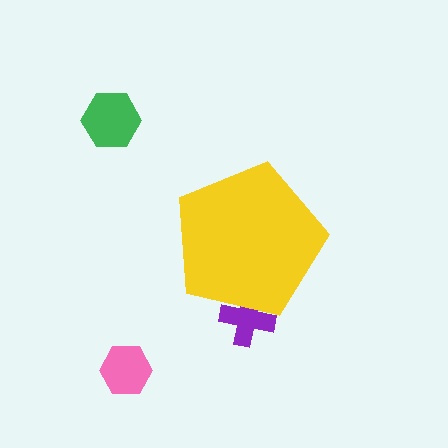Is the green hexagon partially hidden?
No, the green hexagon is fully visible.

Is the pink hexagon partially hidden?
No, the pink hexagon is fully visible.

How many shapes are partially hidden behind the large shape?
1 shape is partially hidden.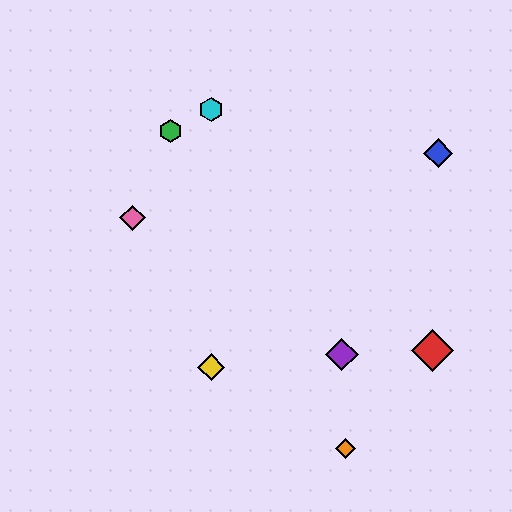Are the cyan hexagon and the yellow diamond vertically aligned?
Yes, both are at x≈211.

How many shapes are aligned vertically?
2 shapes (the yellow diamond, the cyan hexagon) are aligned vertically.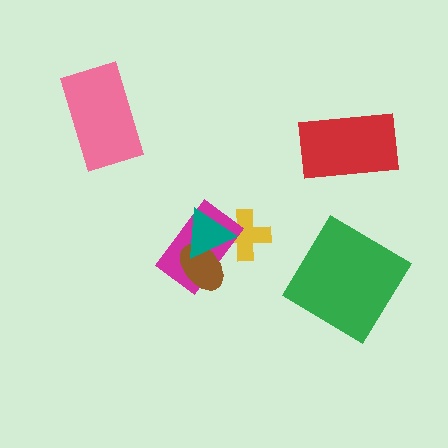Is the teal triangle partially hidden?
No, no other shape covers it.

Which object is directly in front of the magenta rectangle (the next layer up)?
The brown ellipse is directly in front of the magenta rectangle.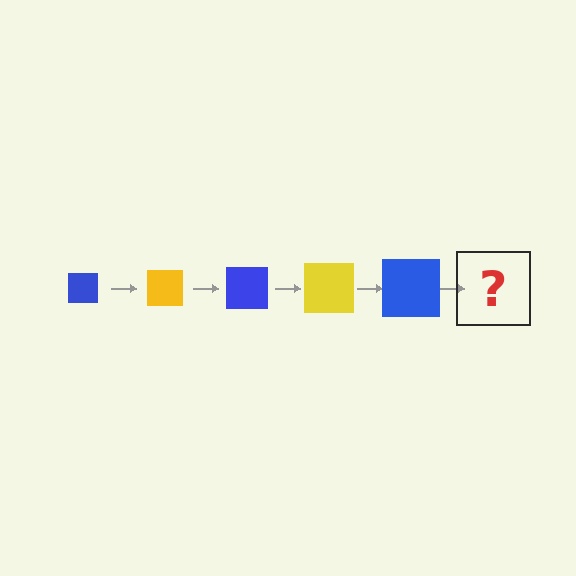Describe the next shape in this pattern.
It should be a yellow square, larger than the previous one.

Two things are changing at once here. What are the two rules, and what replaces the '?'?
The two rules are that the square grows larger each step and the color cycles through blue and yellow. The '?' should be a yellow square, larger than the previous one.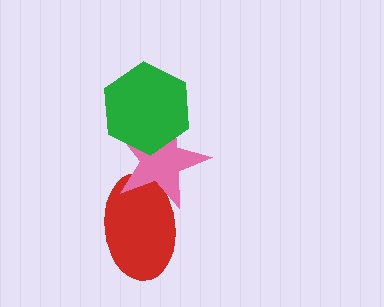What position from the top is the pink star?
The pink star is 2nd from the top.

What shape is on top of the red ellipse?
The pink star is on top of the red ellipse.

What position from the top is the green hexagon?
The green hexagon is 1st from the top.